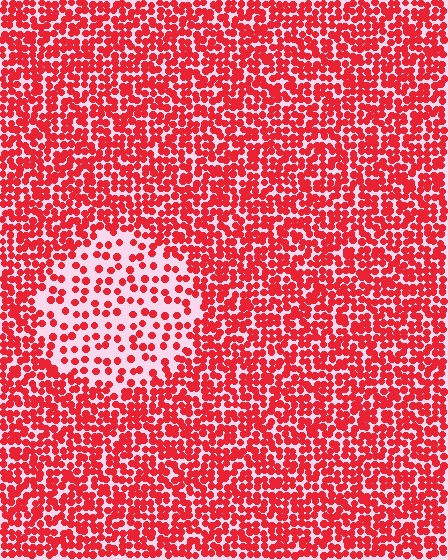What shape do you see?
I see a circle.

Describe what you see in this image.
The image contains small red elements arranged at two different densities. A circle-shaped region is visible where the elements are less densely packed than the surrounding area.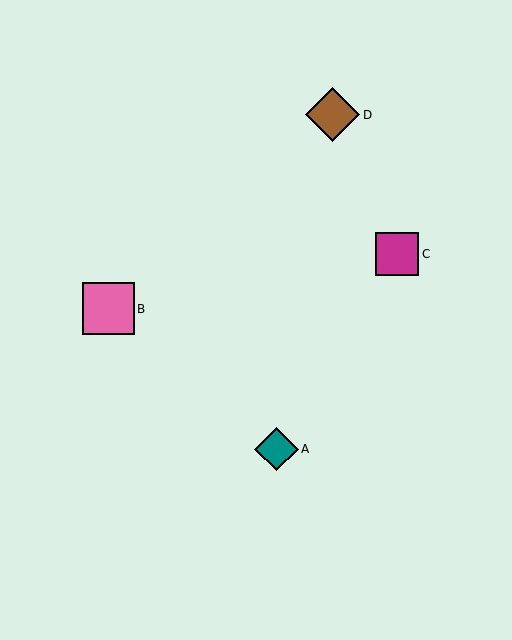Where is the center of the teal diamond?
The center of the teal diamond is at (276, 449).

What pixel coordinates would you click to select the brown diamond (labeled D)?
Click at (333, 115) to select the brown diamond D.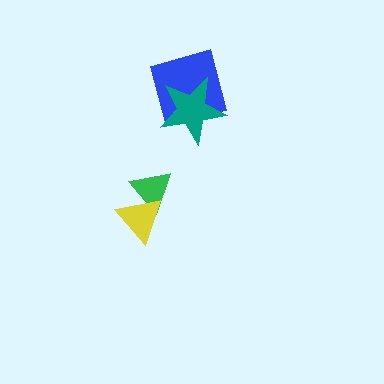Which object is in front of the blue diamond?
The teal star is in front of the blue diamond.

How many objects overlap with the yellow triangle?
1 object overlaps with the yellow triangle.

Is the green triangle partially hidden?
Yes, it is partially covered by another shape.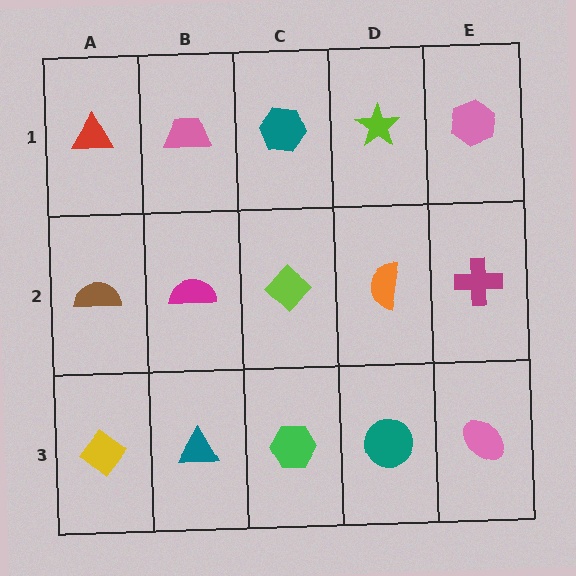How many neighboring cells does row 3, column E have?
2.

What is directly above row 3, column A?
A brown semicircle.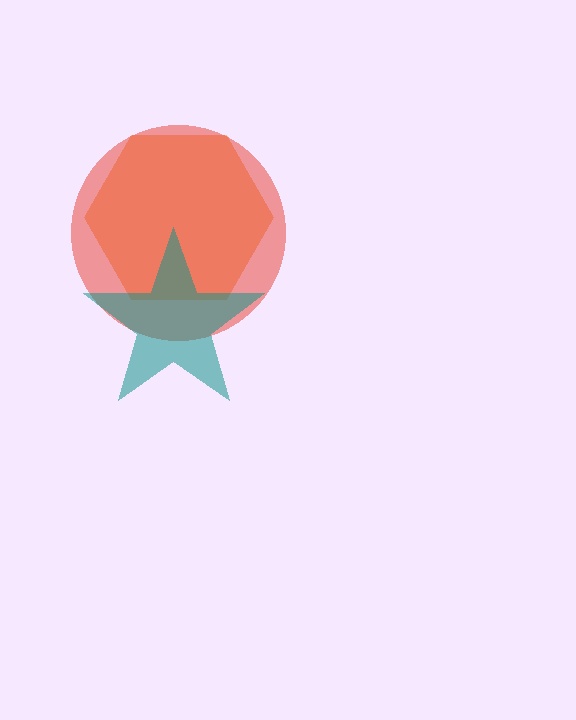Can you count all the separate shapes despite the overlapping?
Yes, there are 3 separate shapes.